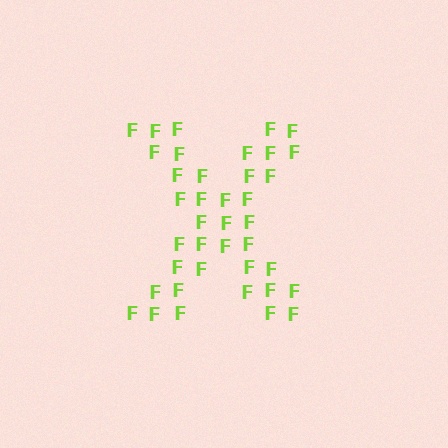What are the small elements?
The small elements are letter F's.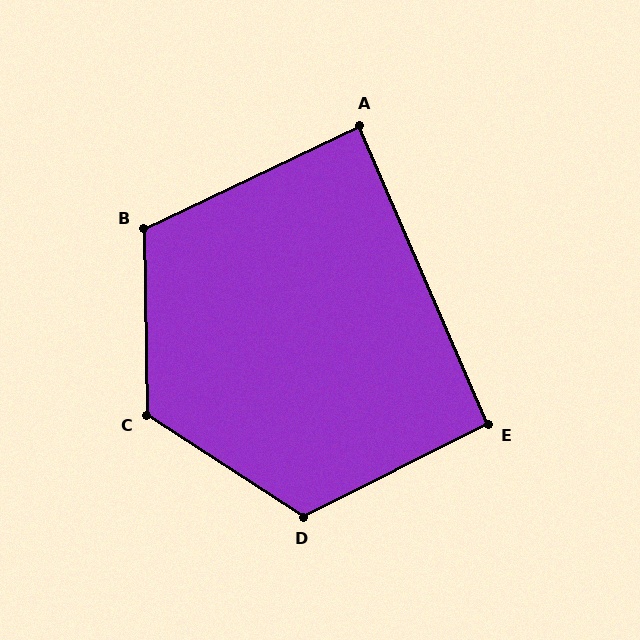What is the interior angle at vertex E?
Approximately 93 degrees (approximately right).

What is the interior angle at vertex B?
Approximately 115 degrees (obtuse).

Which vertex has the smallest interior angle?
A, at approximately 88 degrees.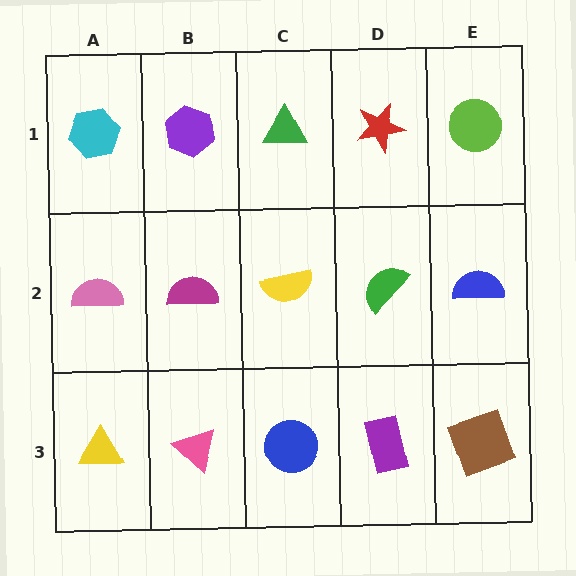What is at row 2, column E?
A blue semicircle.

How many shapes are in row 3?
5 shapes.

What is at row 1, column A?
A cyan hexagon.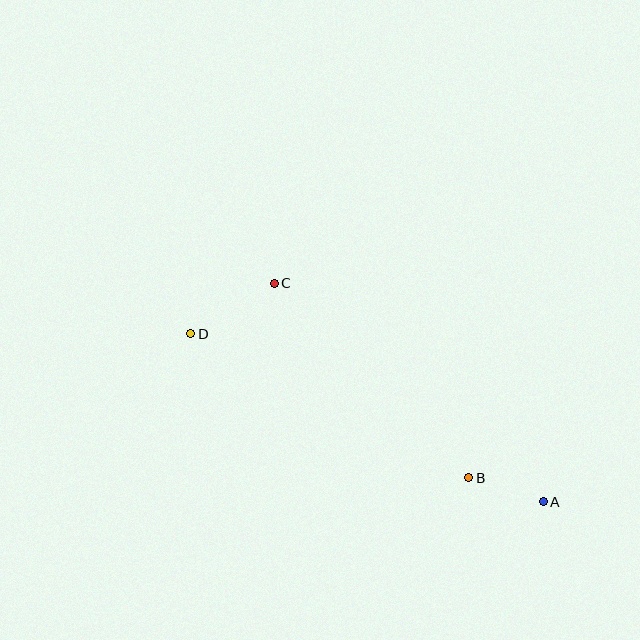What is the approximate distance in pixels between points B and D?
The distance between B and D is approximately 313 pixels.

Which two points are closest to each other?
Points A and B are closest to each other.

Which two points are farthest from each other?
Points A and D are farthest from each other.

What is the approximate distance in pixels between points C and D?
The distance between C and D is approximately 97 pixels.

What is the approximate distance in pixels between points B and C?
The distance between B and C is approximately 275 pixels.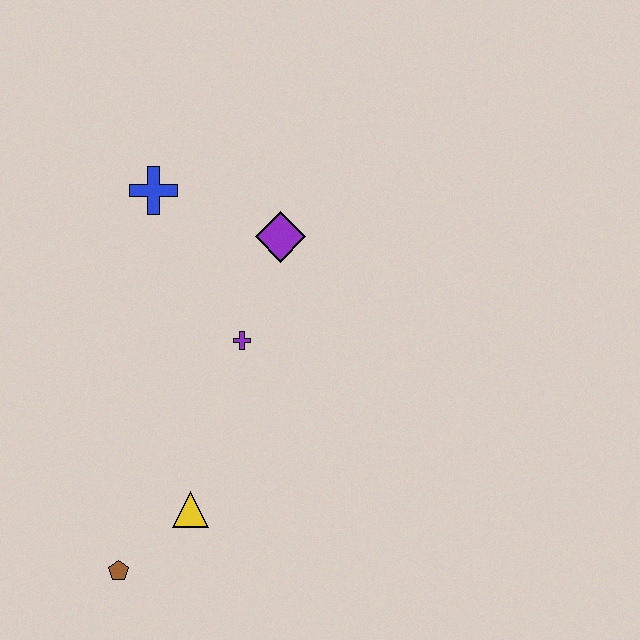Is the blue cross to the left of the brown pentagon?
No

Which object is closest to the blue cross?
The purple diamond is closest to the blue cross.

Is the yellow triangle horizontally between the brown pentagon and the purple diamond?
Yes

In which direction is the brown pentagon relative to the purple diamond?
The brown pentagon is below the purple diamond.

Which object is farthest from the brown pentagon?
The blue cross is farthest from the brown pentagon.